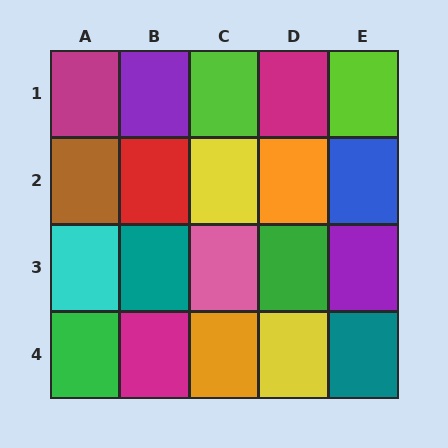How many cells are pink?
1 cell is pink.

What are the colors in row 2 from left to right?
Brown, red, yellow, orange, blue.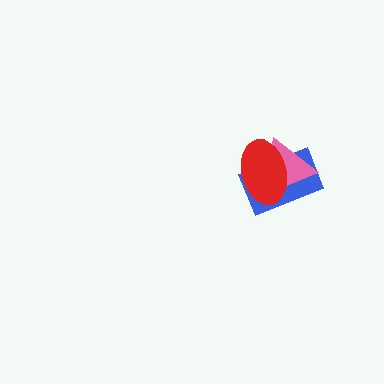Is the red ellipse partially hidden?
No, no other shape covers it.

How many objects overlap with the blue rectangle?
2 objects overlap with the blue rectangle.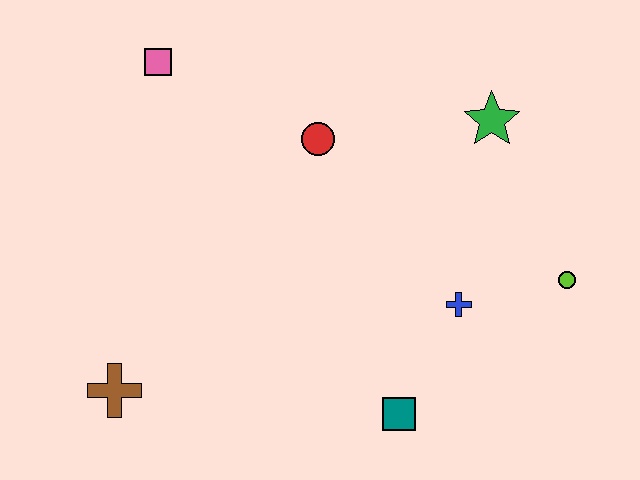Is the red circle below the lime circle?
No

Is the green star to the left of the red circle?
No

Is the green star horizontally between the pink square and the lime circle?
Yes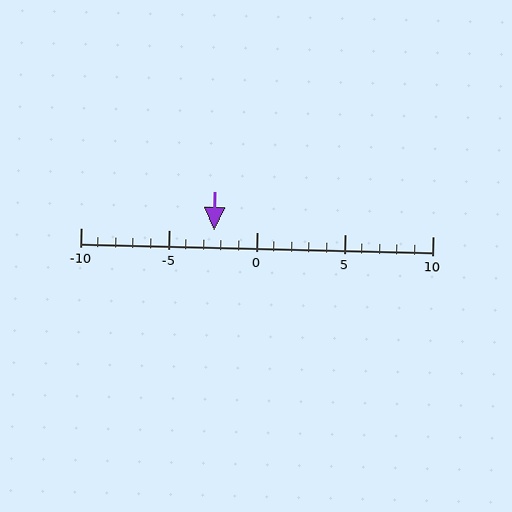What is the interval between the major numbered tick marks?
The major tick marks are spaced 5 units apart.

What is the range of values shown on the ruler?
The ruler shows values from -10 to 10.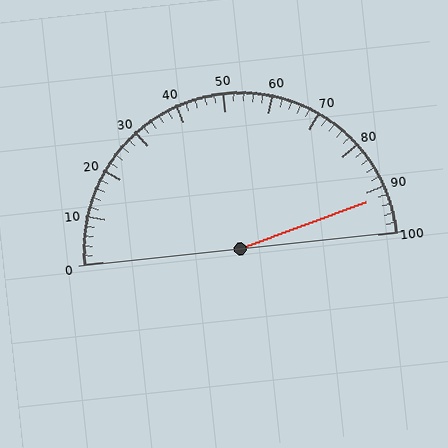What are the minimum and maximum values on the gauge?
The gauge ranges from 0 to 100.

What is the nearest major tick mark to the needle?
The nearest major tick mark is 90.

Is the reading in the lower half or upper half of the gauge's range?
The reading is in the upper half of the range (0 to 100).